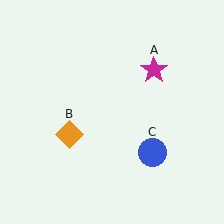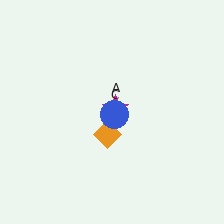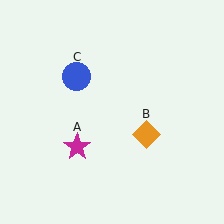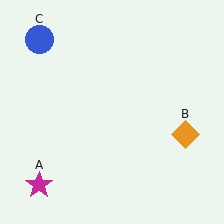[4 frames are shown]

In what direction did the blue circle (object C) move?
The blue circle (object C) moved up and to the left.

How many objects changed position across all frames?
3 objects changed position: magenta star (object A), orange diamond (object B), blue circle (object C).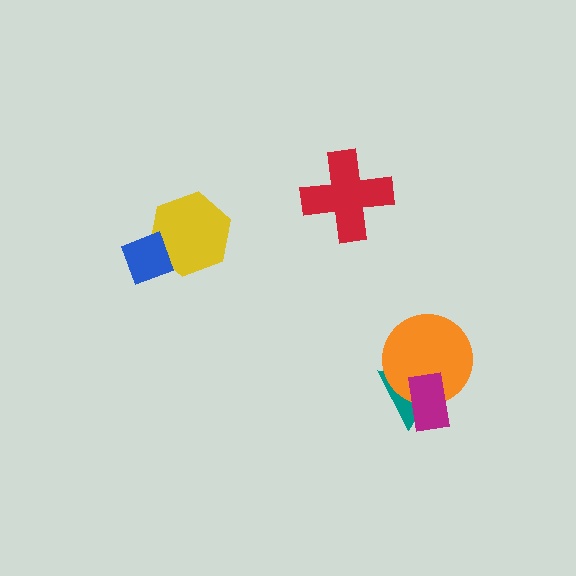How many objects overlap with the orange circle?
2 objects overlap with the orange circle.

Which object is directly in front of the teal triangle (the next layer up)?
The orange circle is directly in front of the teal triangle.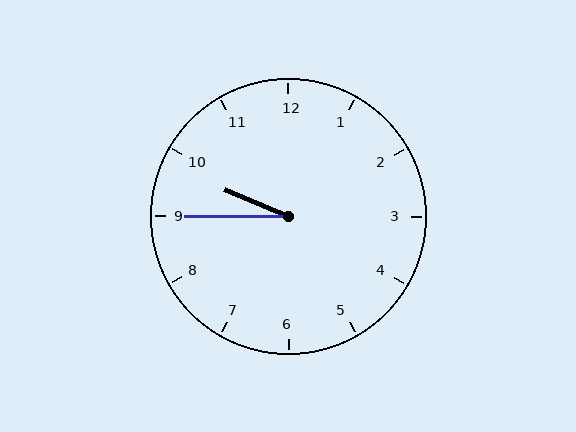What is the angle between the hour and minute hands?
Approximately 22 degrees.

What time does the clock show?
9:45.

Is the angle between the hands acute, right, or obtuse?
It is acute.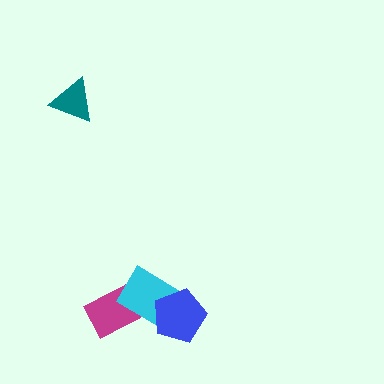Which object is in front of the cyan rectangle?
The blue pentagon is in front of the cyan rectangle.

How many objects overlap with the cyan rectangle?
2 objects overlap with the cyan rectangle.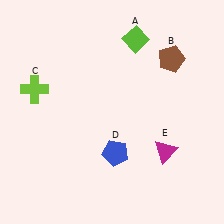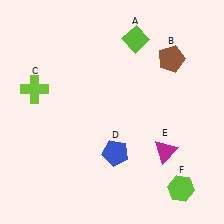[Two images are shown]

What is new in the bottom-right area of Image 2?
A lime hexagon (F) was added in the bottom-right area of Image 2.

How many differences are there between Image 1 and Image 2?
There is 1 difference between the two images.